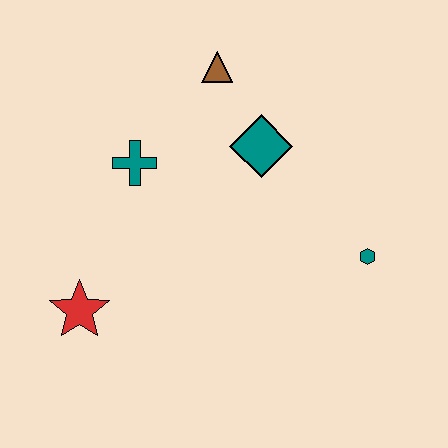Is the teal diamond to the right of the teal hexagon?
No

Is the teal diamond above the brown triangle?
No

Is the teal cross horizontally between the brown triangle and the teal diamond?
No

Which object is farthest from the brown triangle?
The red star is farthest from the brown triangle.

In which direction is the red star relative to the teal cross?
The red star is below the teal cross.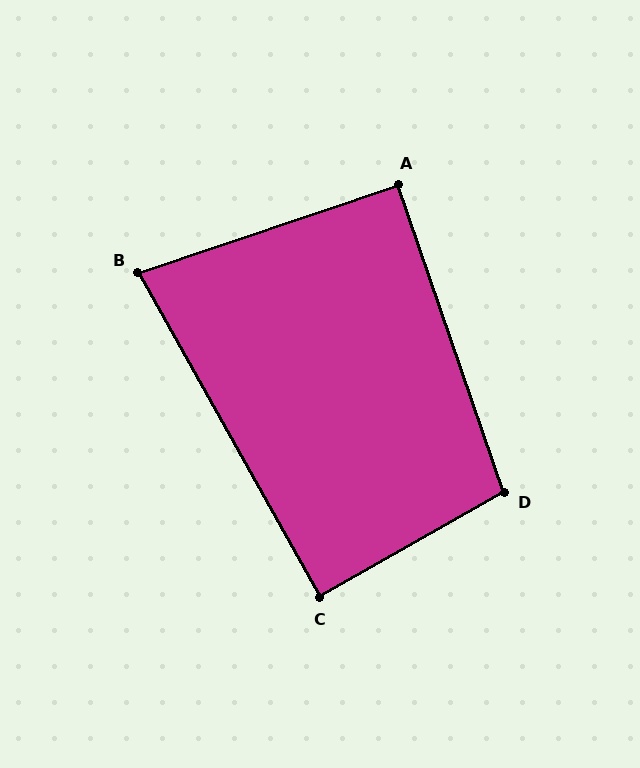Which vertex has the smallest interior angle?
B, at approximately 79 degrees.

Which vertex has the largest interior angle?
D, at approximately 101 degrees.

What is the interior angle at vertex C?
Approximately 90 degrees (approximately right).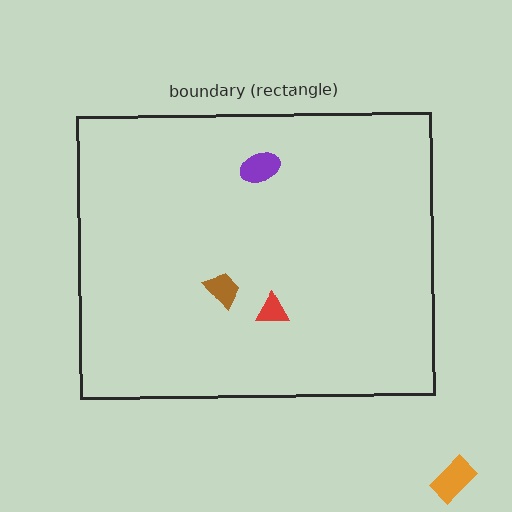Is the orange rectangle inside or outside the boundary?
Outside.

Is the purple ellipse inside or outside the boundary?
Inside.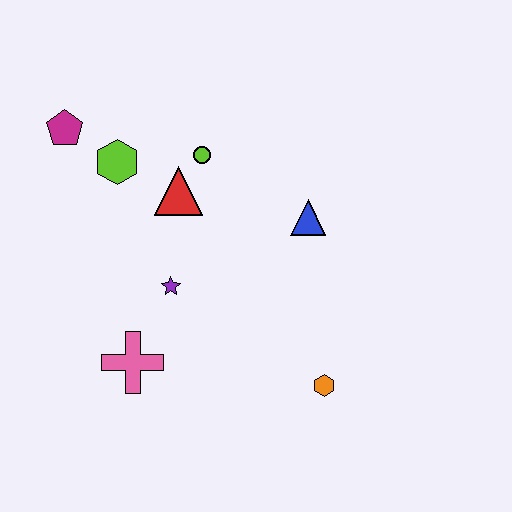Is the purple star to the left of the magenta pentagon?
No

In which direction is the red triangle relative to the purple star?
The red triangle is above the purple star.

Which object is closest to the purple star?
The pink cross is closest to the purple star.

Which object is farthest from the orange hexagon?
The magenta pentagon is farthest from the orange hexagon.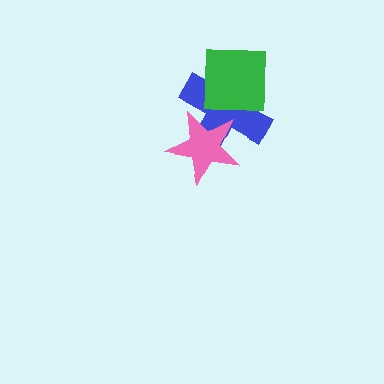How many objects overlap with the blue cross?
2 objects overlap with the blue cross.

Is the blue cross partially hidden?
Yes, it is partially covered by another shape.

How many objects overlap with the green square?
1 object overlaps with the green square.